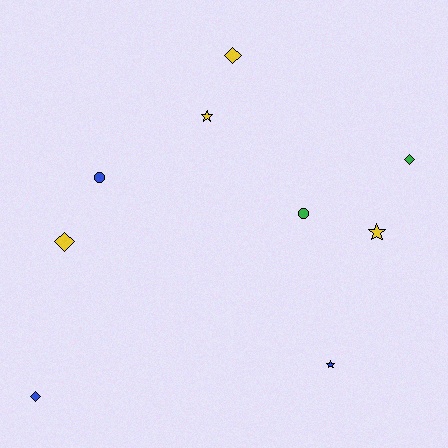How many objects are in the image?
There are 9 objects.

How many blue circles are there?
There is 1 blue circle.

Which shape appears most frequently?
Diamond, with 4 objects.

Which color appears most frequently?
Yellow, with 4 objects.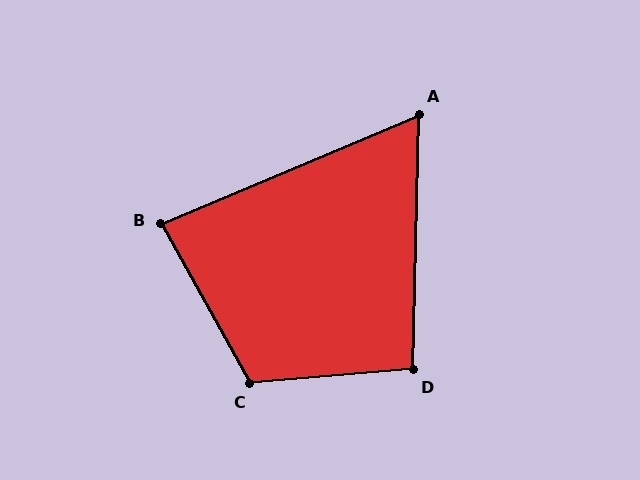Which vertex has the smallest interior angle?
A, at approximately 66 degrees.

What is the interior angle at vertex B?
Approximately 84 degrees (acute).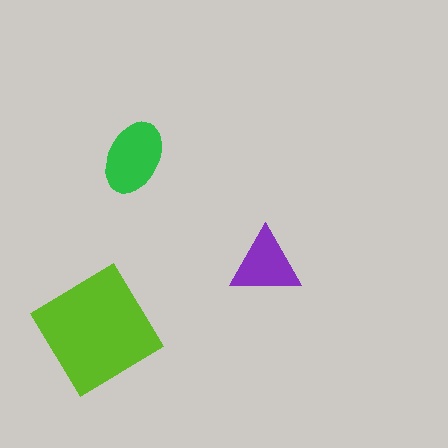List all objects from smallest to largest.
The purple triangle, the green ellipse, the lime diamond.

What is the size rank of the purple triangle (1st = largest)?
3rd.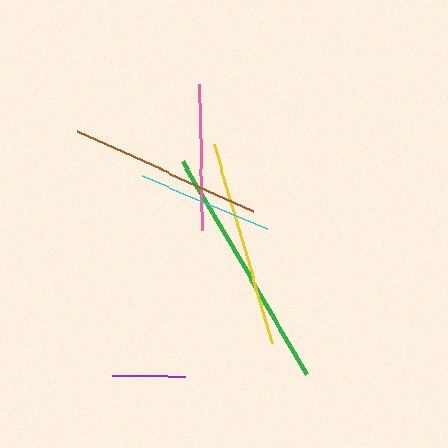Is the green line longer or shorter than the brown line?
The green line is longer than the brown line.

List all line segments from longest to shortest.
From longest to shortest: green, yellow, brown, pink, cyan, purple.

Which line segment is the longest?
The green line is the longest at approximately 247 pixels.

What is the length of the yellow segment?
The yellow segment is approximately 208 pixels long.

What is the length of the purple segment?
The purple segment is approximately 73 pixels long.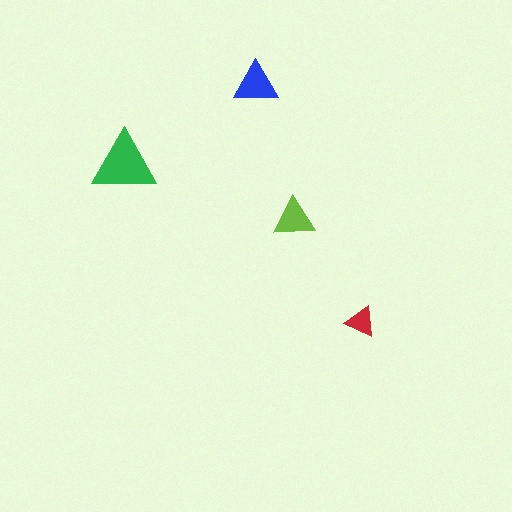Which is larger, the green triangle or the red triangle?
The green one.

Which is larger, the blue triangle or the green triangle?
The green one.